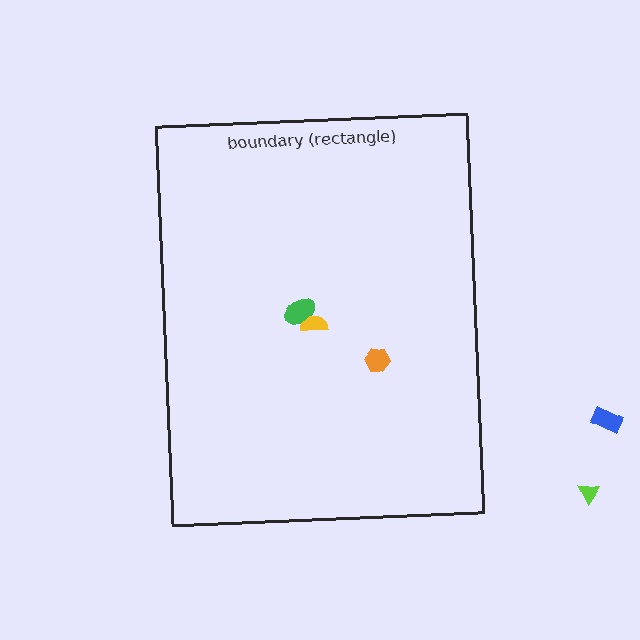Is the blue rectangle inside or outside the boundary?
Outside.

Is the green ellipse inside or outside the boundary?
Inside.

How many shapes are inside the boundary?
3 inside, 2 outside.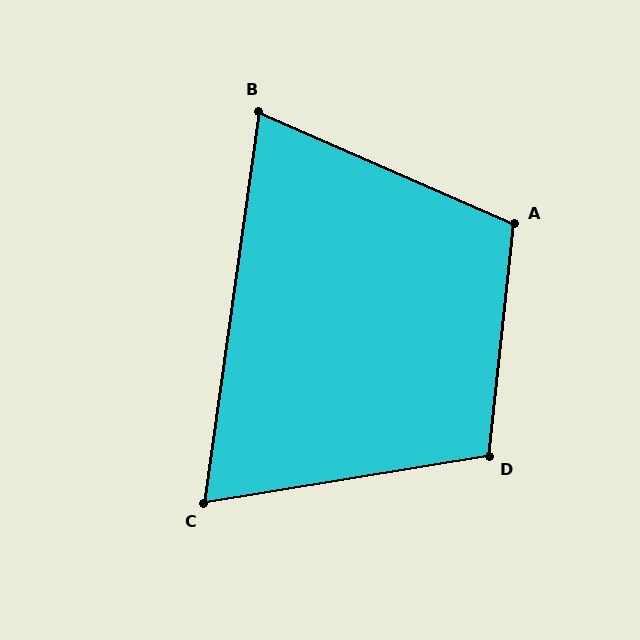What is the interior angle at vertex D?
Approximately 106 degrees (obtuse).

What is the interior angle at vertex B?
Approximately 74 degrees (acute).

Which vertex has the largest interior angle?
A, at approximately 107 degrees.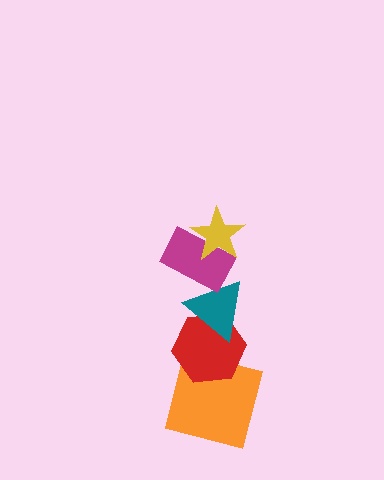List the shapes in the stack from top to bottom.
From top to bottom: the yellow star, the magenta rectangle, the teal triangle, the red hexagon, the orange square.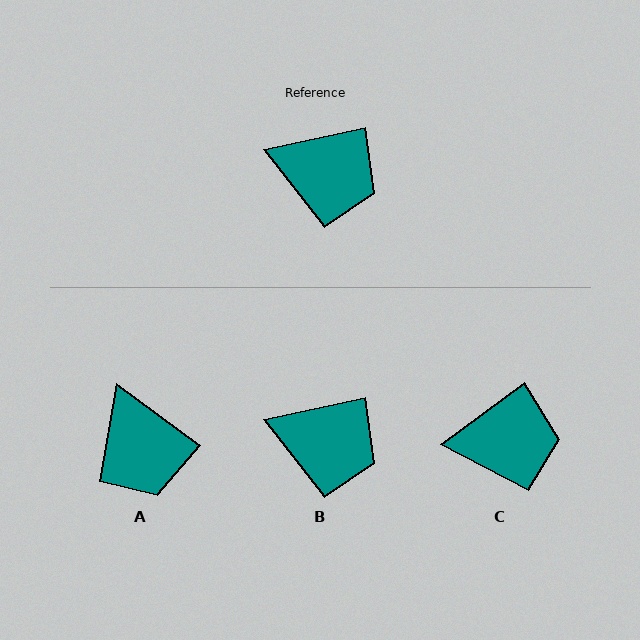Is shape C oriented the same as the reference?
No, it is off by about 24 degrees.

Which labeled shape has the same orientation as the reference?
B.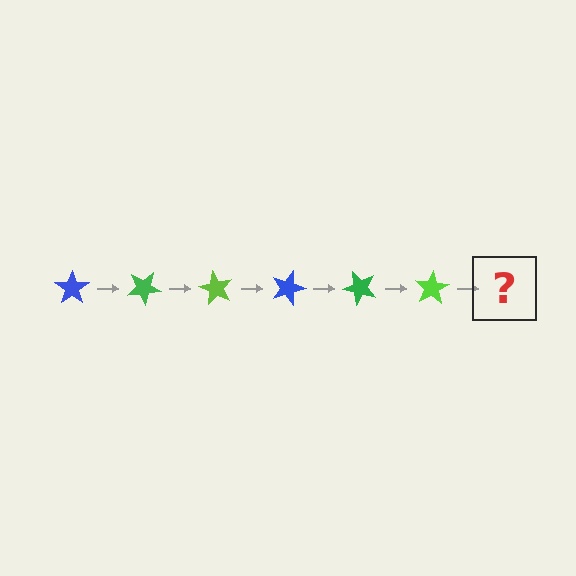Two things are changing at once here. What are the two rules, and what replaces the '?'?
The two rules are that it rotates 30 degrees each step and the color cycles through blue, green, and lime. The '?' should be a blue star, rotated 180 degrees from the start.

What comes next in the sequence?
The next element should be a blue star, rotated 180 degrees from the start.